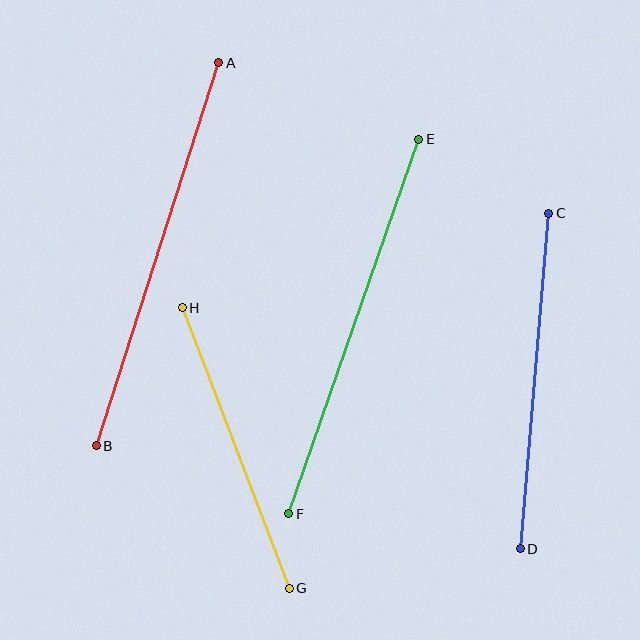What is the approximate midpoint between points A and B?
The midpoint is at approximately (157, 254) pixels.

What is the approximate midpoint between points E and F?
The midpoint is at approximately (354, 326) pixels.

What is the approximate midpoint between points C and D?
The midpoint is at approximately (535, 381) pixels.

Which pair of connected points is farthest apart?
Points A and B are farthest apart.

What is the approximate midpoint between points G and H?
The midpoint is at approximately (236, 448) pixels.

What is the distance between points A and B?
The distance is approximately 403 pixels.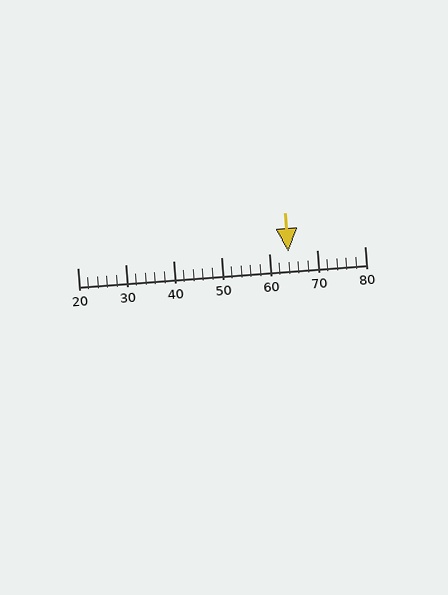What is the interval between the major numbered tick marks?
The major tick marks are spaced 10 units apart.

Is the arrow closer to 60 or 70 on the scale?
The arrow is closer to 60.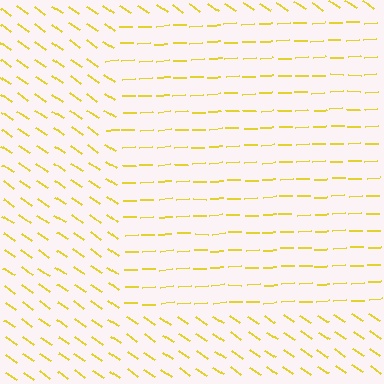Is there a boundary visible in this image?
Yes, there is a texture boundary formed by a change in line orientation.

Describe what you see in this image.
The image is filled with small yellow line segments. A rectangle region in the image has lines oriented differently from the surrounding lines, creating a visible texture boundary.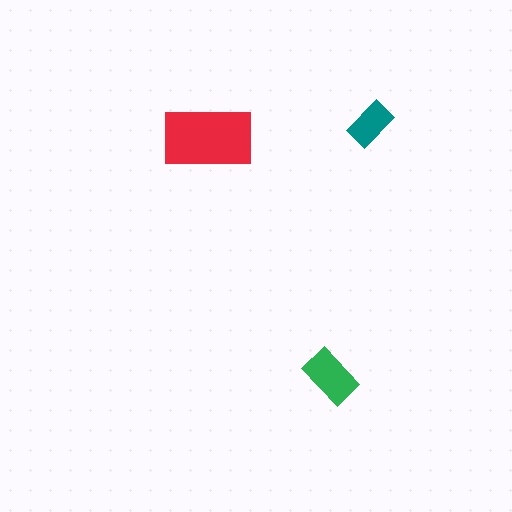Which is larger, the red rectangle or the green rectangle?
The red one.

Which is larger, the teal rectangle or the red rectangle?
The red one.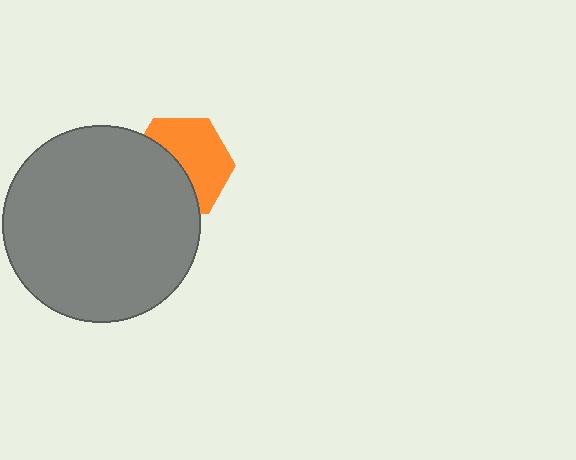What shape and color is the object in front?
The object in front is a gray circle.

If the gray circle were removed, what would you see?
You would see the complete orange hexagon.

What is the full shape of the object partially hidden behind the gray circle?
The partially hidden object is an orange hexagon.